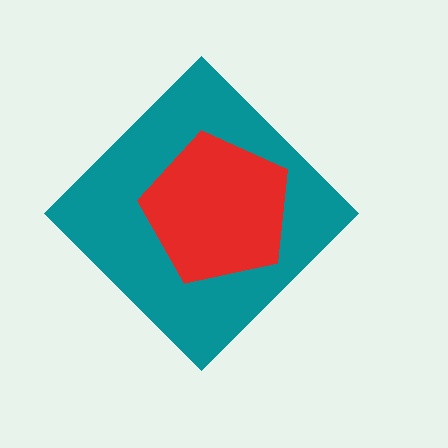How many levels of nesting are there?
2.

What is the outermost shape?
The teal diamond.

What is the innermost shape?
The red pentagon.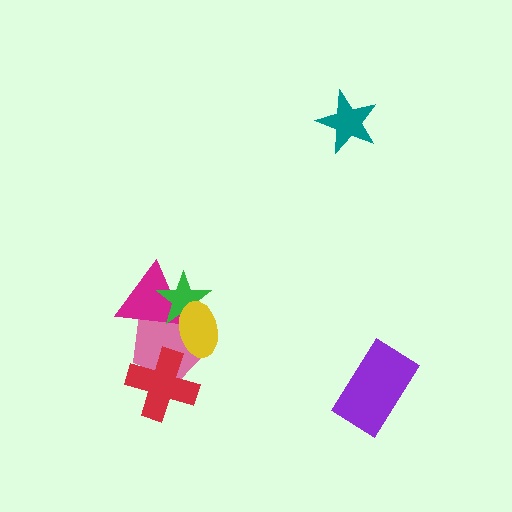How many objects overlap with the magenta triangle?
3 objects overlap with the magenta triangle.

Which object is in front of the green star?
The yellow ellipse is in front of the green star.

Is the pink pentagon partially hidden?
Yes, it is partially covered by another shape.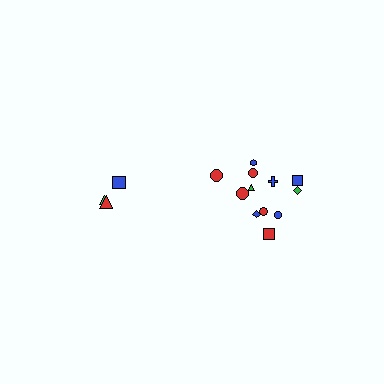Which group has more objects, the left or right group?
The right group.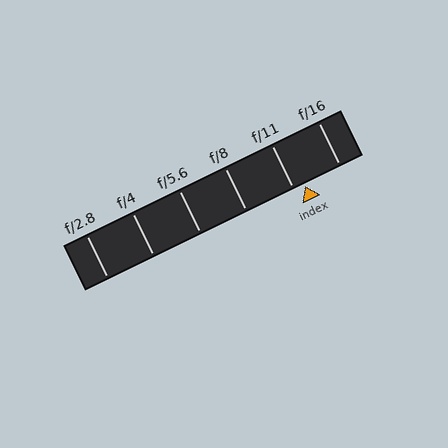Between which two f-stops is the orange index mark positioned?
The index mark is between f/11 and f/16.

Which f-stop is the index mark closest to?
The index mark is closest to f/11.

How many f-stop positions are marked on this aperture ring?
There are 6 f-stop positions marked.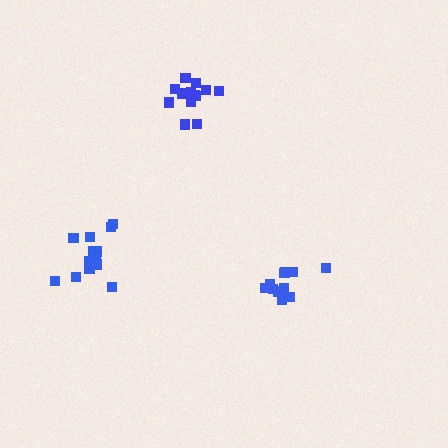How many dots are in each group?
Group 1: 12 dots, Group 2: 13 dots, Group 3: 13 dots (38 total).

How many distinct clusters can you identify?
There are 3 distinct clusters.